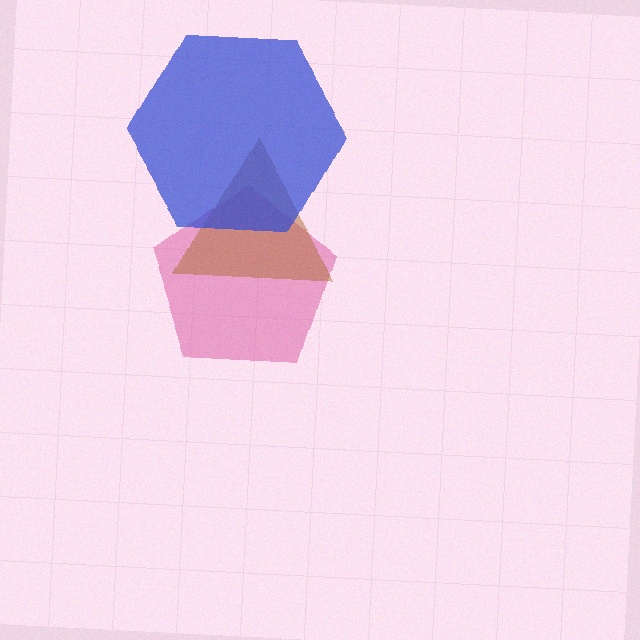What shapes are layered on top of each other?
The layered shapes are: a pink pentagon, a brown triangle, a blue hexagon.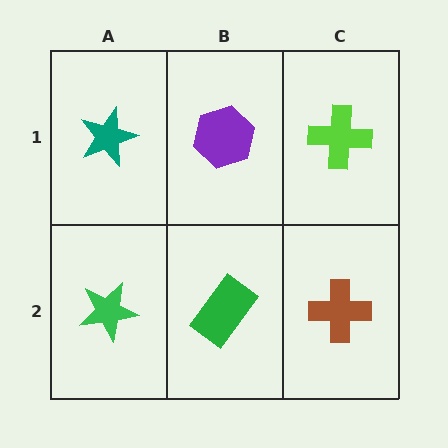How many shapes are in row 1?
3 shapes.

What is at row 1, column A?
A teal star.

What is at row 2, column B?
A green rectangle.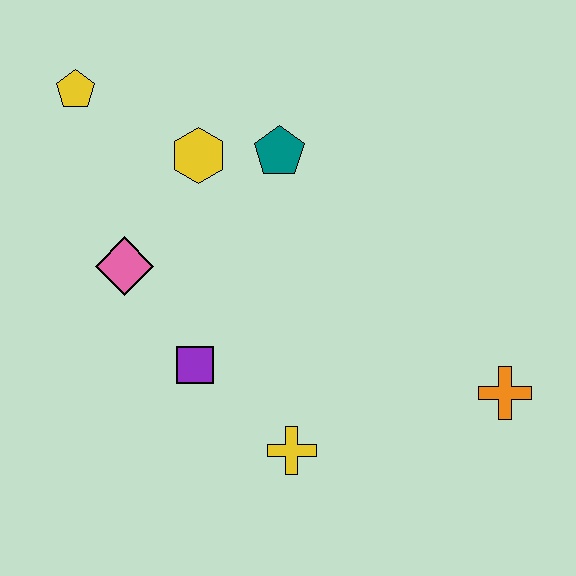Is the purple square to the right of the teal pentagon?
No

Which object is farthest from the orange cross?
The yellow pentagon is farthest from the orange cross.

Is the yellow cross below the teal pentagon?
Yes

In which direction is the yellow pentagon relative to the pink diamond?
The yellow pentagon is above the pink diamond.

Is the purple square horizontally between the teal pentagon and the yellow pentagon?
Yes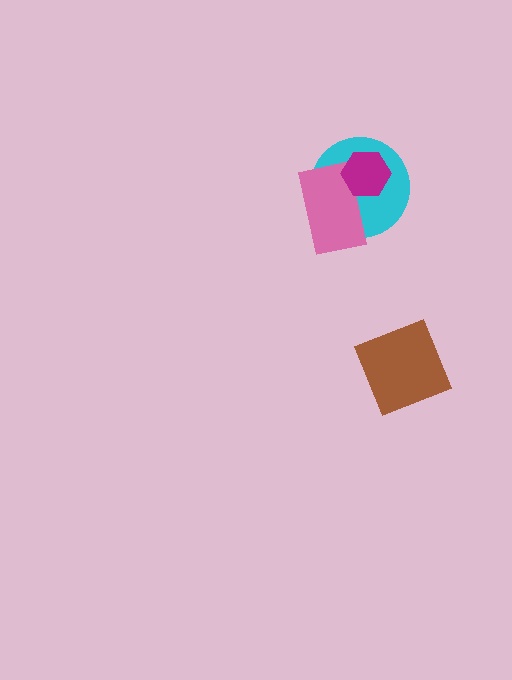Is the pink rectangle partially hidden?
Yes, it is partially covered by another shape.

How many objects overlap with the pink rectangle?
2 objects overlap with the pink rectangle.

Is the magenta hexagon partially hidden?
No, no other shape covers it.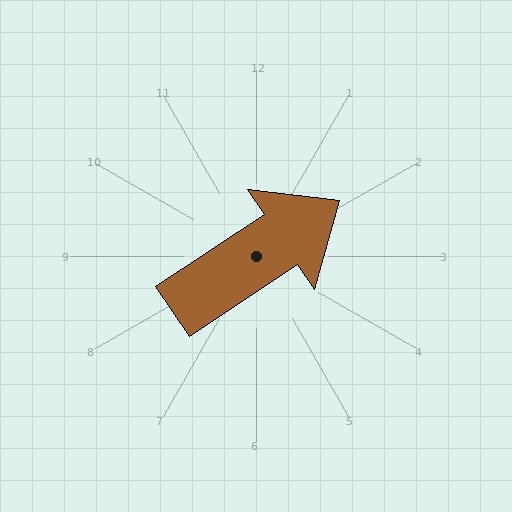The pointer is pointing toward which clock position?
Roughly 2 o'clock.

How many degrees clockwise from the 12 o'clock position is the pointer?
Approximately 56 degrees.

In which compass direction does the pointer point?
Northeast.